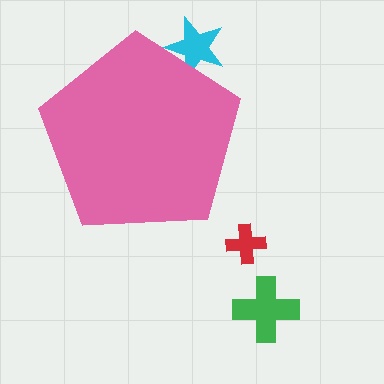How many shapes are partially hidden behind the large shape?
1 shape is partially hidden.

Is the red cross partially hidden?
No, the red cross is fully visible.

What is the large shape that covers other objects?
A pink pentagon.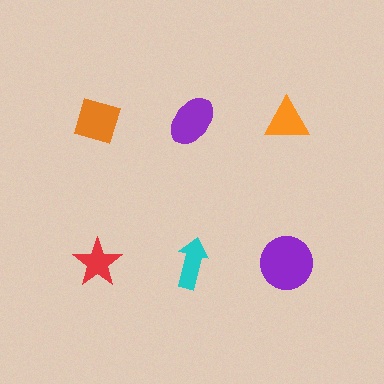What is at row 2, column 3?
A purple circle.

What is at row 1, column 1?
An orange diamond.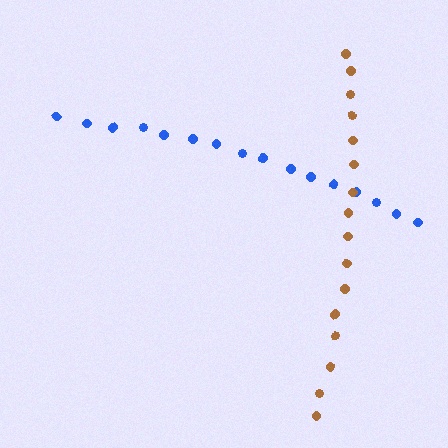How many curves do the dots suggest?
There are 2 distinct paths.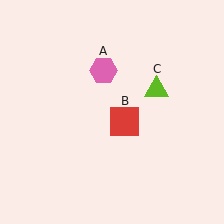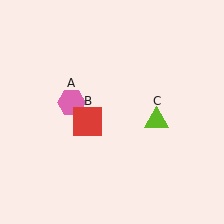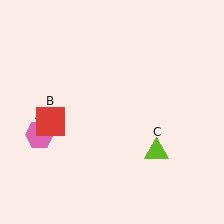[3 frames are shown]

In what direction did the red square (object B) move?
The red square (object B) moved left.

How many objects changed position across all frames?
3 objects changed position: pink hexagon (object A), red square (object B), lime triangle (object C).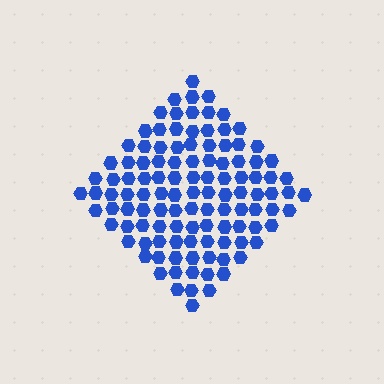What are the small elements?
The small elements are hexagons.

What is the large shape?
The large shape is a diamond.